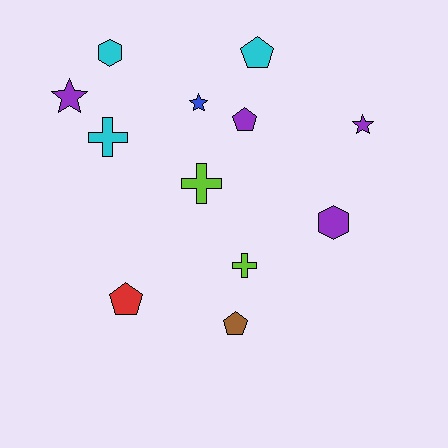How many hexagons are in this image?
There are 2 hexagons.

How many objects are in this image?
There are 12 objects.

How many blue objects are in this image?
There is 1 blue object.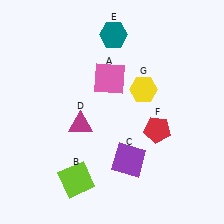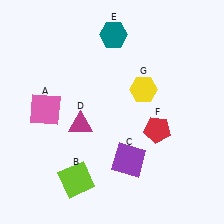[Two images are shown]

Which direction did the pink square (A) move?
The pink square (A) moved left.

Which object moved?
The pink square (A) moved left.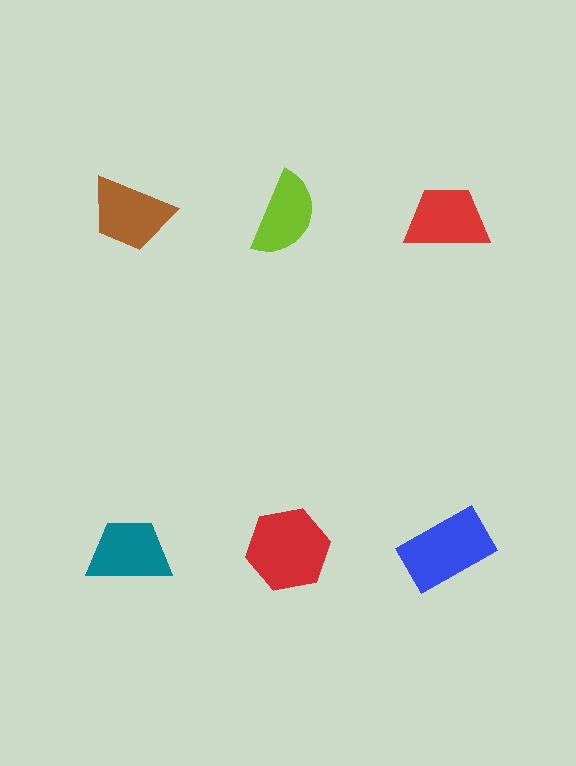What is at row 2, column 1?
A teal trapezoid.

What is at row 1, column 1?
A brown trapezoid.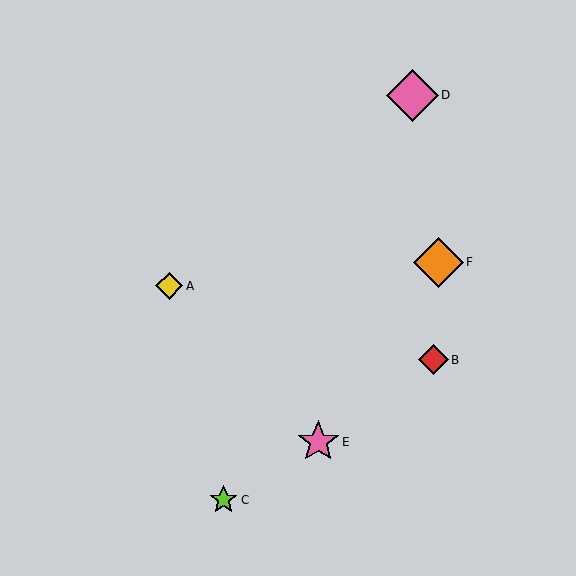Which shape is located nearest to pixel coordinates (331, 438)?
The pink star (labeled E) at (318, 442) is nearest to that location.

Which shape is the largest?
The pink diamond (labeled D) is the largest.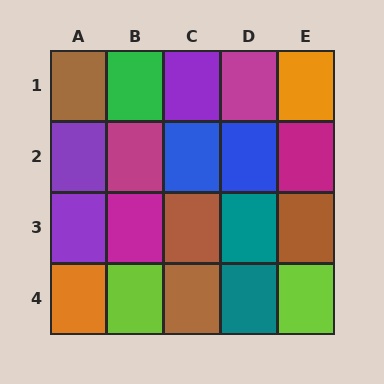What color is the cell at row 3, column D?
Teal.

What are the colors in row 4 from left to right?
Orange, lime, brown, teal, lime.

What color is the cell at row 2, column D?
Blue.